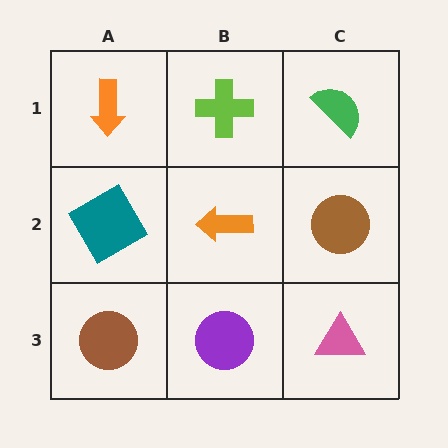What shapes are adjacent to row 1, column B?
An orange arrow (row 2, column B), an orange arrow (row 1, column A), a green semicircle (row 1, column C).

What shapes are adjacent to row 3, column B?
An orange arrow (row 2, column B), a brown circle (row 3, column A), a pink triangle (row 3, column C).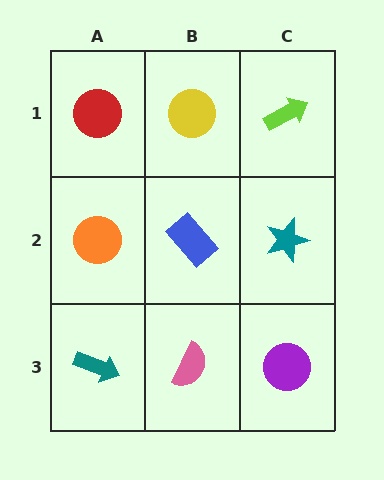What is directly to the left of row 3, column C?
A pink semicircle.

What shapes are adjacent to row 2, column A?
A red circle (row 1, column A), a teal arrow (row 3, column A), a blue rectangle (row 2, column B).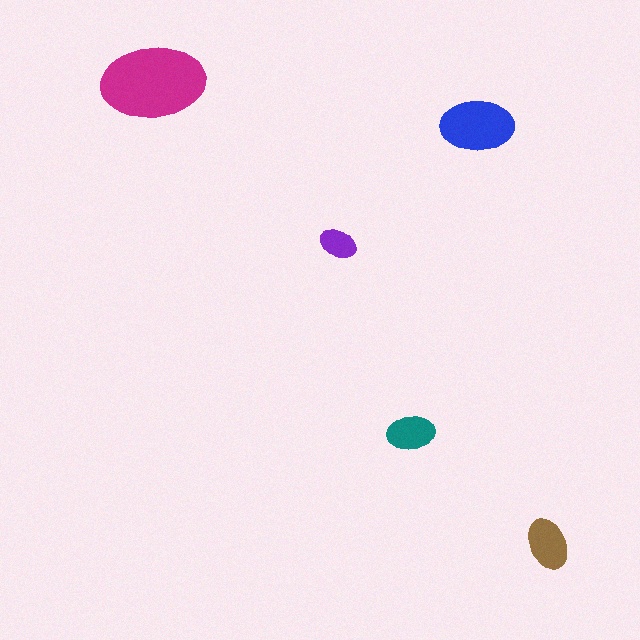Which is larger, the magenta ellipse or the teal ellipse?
The magenta one.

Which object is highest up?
The magenta ellipse is topmost.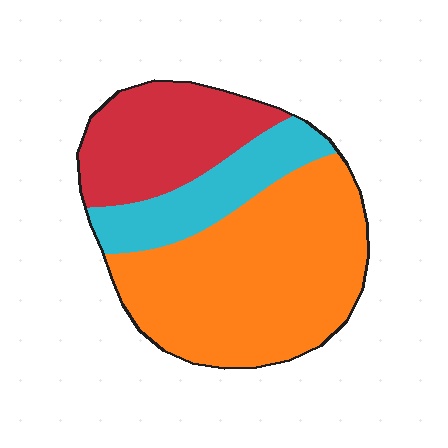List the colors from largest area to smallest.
From largest to smallest: orange, red, cyan.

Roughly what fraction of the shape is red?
Red takes up about one quarter (1/4) of the shape.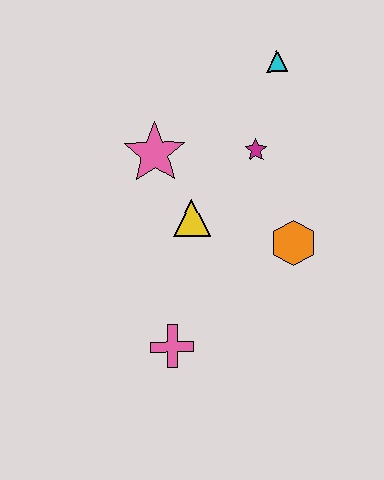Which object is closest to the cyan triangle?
The magenta star is closest to the cyan triangle.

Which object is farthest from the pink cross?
The cyan triangle is farthest from the pink cross.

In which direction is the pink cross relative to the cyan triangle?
The pink cross is below the cyan triangle.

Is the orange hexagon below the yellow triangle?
Yes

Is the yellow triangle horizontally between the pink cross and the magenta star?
Yes